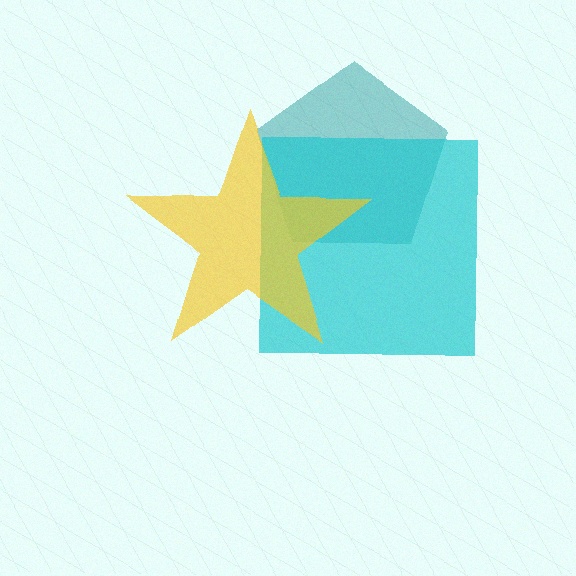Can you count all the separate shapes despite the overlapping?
Yes, there are 3 separate shapes.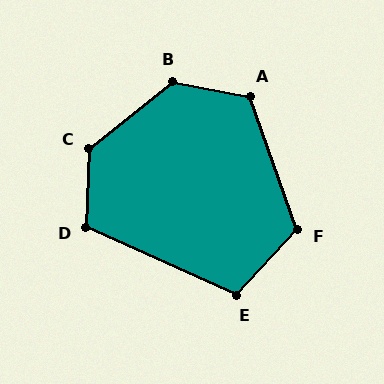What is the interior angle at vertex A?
Approximately 120 degrees (obtuse).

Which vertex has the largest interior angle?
C, at approximately 131 degrees.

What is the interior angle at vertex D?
Approximately 112 degrees (obtuse).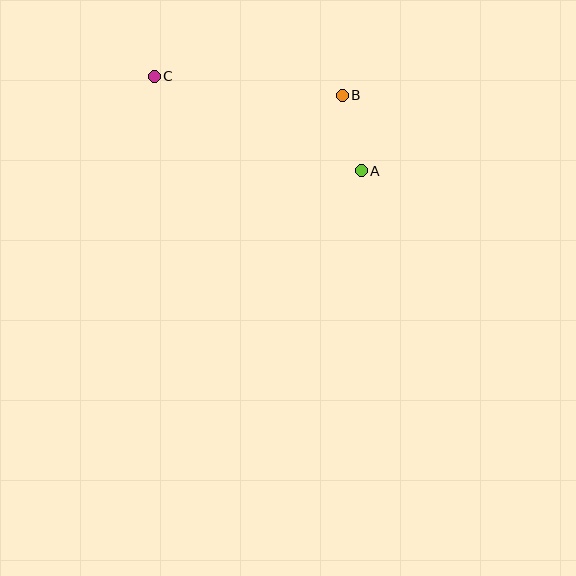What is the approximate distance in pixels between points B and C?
The distance between B and C is approximately 189 pixels.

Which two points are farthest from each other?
Points A and C are farthest from each other.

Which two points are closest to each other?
Points A and B are closest to each other.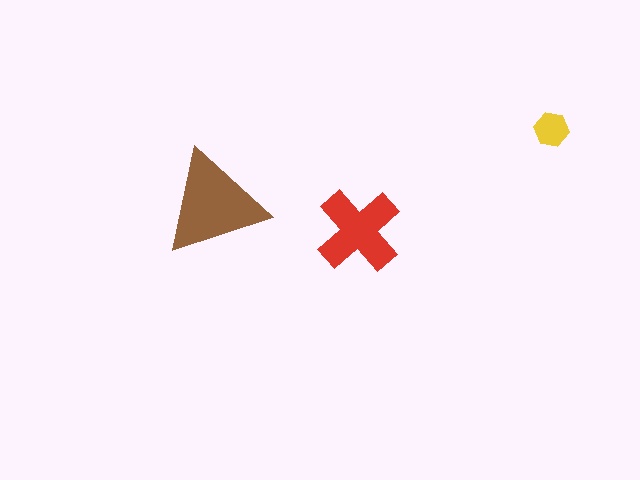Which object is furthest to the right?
The yellow hexagon is rightmost.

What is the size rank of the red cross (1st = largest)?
2nd.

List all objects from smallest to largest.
The yellow hexagon, the red cross, the brown triangle.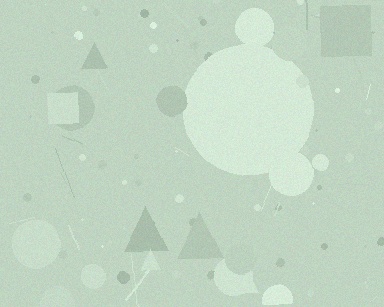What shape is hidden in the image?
A circle is hidden in the image.